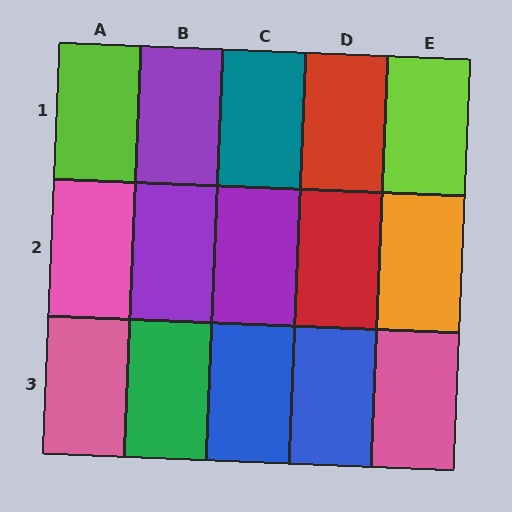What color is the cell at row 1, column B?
Purple.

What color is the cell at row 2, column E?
Orange.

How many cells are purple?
3 cells are purple.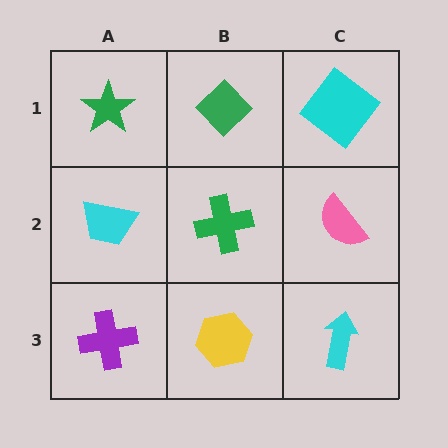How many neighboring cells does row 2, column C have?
3.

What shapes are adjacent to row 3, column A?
A cyan trapezoid (row 2, column A), a yellow hexagon (row 3, column B).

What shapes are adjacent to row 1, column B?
A green cross (row 2, column B), a green star (row 1, column A), a cyan diamond (row 1, column C).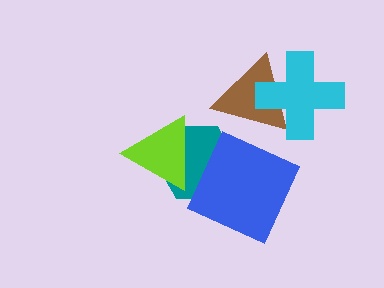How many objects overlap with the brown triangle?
1 object overlaps with the brown triangle.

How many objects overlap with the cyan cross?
1 object overlaps with the cyan cross.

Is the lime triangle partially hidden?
No, no other shape covers it.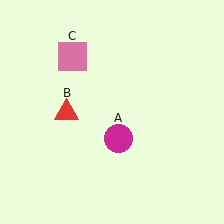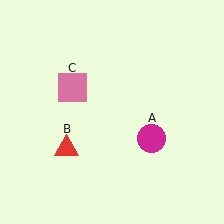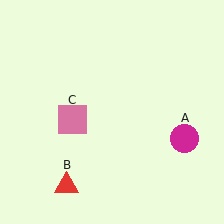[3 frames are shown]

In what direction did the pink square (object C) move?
The pink square (object C) moved down.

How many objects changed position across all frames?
3 objects changed position: magenta circle (object A), red triangle (object B), pink square (object C).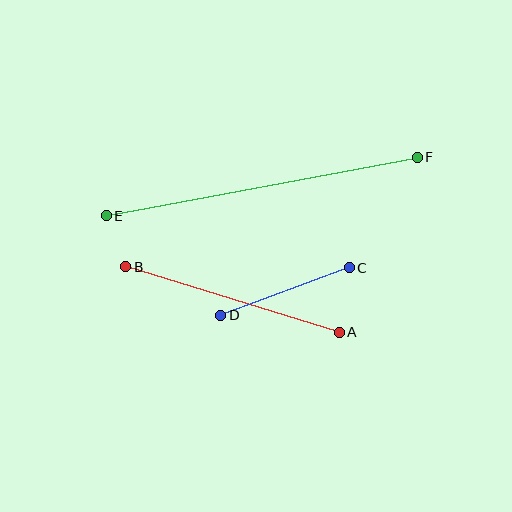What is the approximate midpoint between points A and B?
The midpoint is at approximately (232, 300) pixels.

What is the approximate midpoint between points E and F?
The midpoint is at approximately (262, 187) pixels.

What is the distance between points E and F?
The distance is approximately 316 pixels.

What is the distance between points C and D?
The distance is approximately 137 pixels.